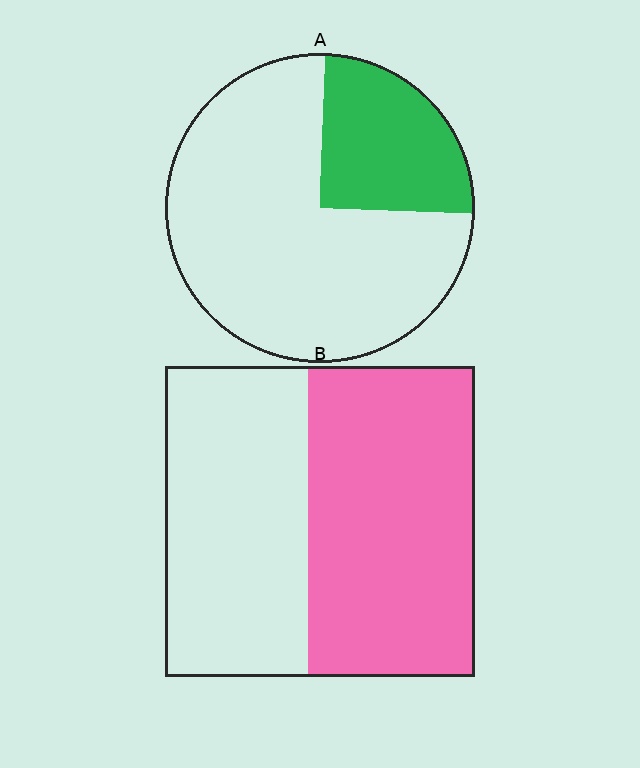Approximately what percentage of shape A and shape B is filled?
A is approximately 25% and B is approximately 55%.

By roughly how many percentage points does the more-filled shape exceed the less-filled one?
By roughly 30 percentage points (B over A).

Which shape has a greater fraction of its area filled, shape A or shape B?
Shape B.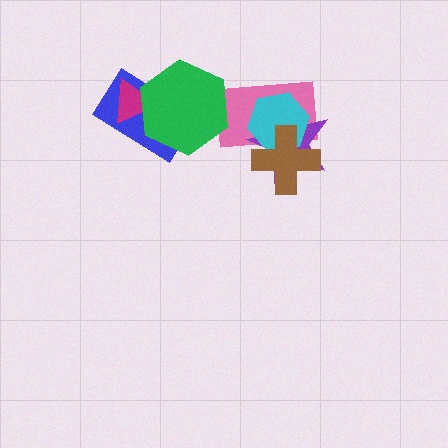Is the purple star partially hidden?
Yes, it is partially covered by another shape.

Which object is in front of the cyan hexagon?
The brown cross is in front of the cyan hexagon.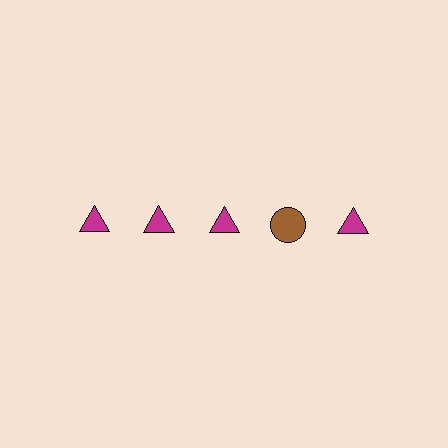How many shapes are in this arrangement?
There are 5 shapes arranged in a grid pattern.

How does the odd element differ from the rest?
It differs in both color (brown instead of magenta) and shape (circle instead of triangle).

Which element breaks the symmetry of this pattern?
The brown circle in the top row, second from right column breaks the symmetry. All other shapes are magenta triangles.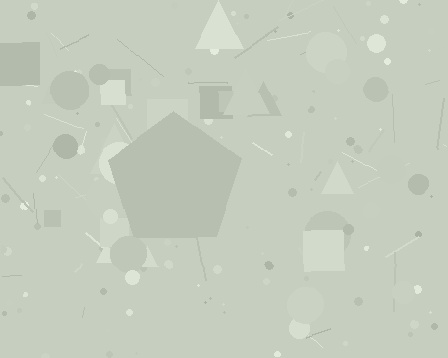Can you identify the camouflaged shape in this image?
The camouflaged shape is a pentagon.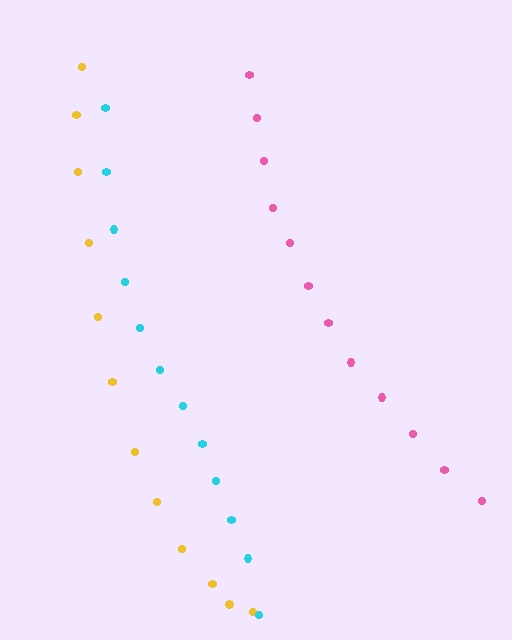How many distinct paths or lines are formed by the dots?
There are 3 distinct paths.